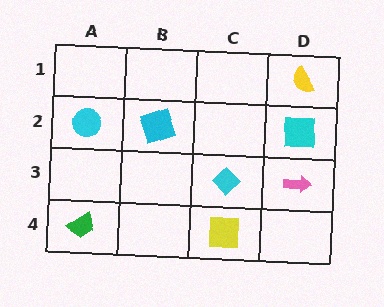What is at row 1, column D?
A yellow semicircle.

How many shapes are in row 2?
3 shapes.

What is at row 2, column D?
A cyan square.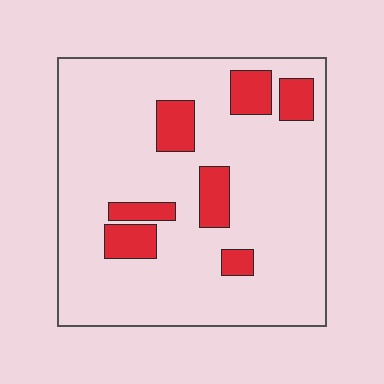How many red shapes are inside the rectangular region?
7.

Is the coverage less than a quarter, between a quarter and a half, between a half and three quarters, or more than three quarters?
Less than a quarter.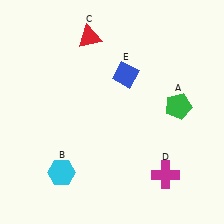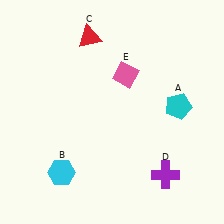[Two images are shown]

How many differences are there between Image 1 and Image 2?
There are 3 differences between the two images.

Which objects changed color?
A changed from green to cyan. D changed from magenta to purple. E changed from blue to pink.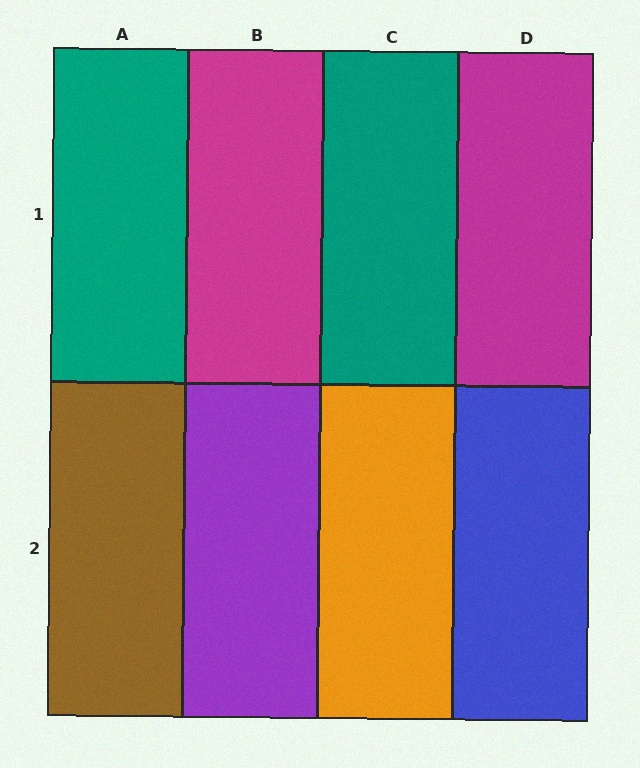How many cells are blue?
1 cell is blue.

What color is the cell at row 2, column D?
Blue.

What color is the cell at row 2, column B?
Purple.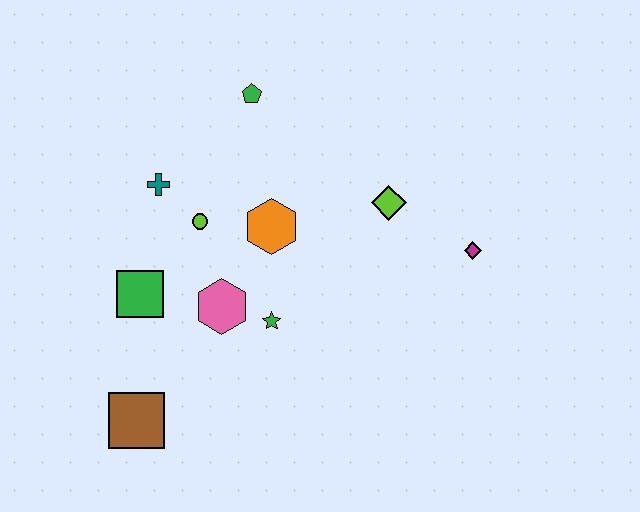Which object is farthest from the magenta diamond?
The brown square is farthest from the magenta diamond.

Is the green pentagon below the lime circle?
No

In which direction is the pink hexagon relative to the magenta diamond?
The pink hexagon is to the left of the magenta diamond.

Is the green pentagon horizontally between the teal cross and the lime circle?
No